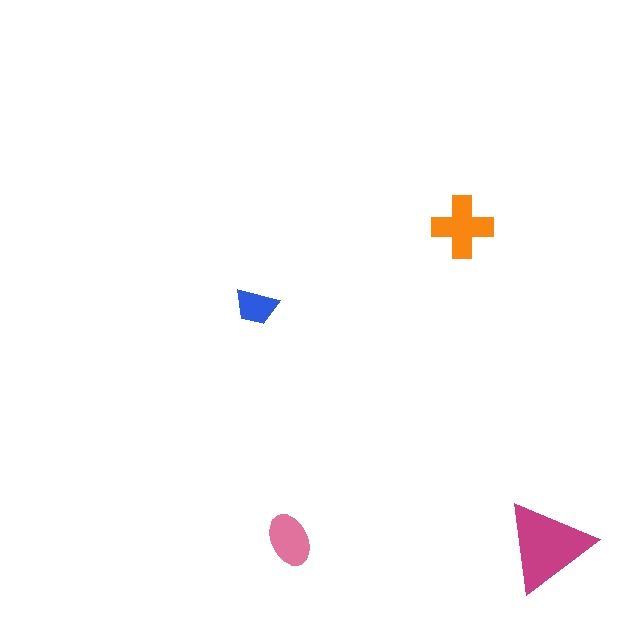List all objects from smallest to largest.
The blue trapezoid, the pink ellipse, the orange cross, the magenta triangle.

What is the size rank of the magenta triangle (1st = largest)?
1st.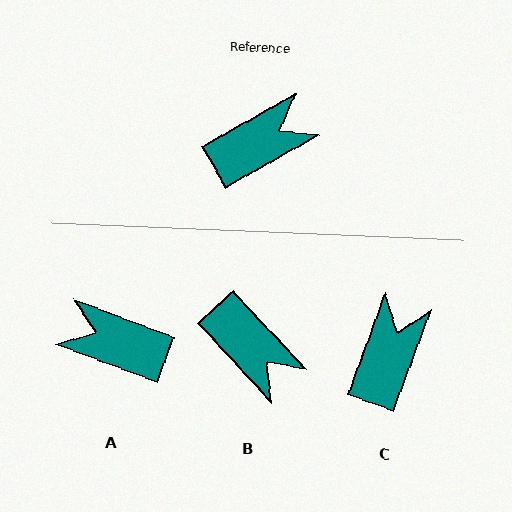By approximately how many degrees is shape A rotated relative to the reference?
Approximately 130 degrees counter-clockwise.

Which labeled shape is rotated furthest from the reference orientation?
A, about 130 degrees away.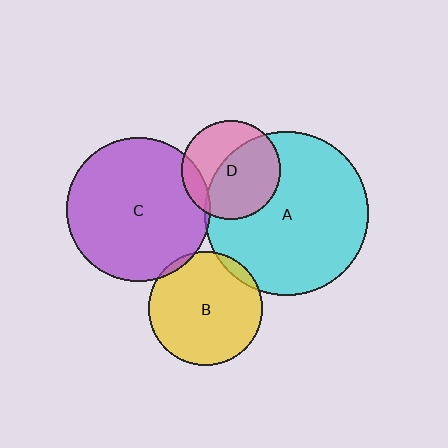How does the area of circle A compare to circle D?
Approximately 2.7 times.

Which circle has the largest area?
Circle A (cyan).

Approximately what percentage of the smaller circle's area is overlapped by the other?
Approximately 5%.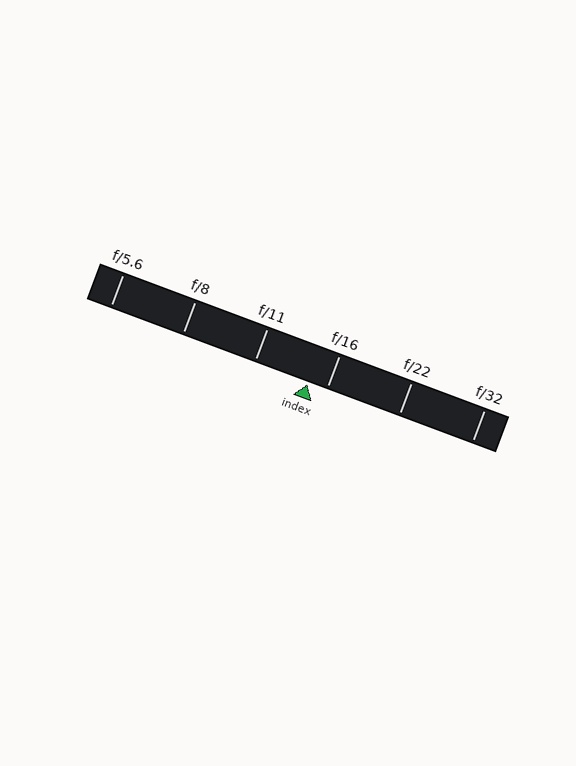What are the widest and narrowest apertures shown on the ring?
The widest aperture shown is f/5.6 and the narrowest is f/32.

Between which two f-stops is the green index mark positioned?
The index mark is between f/11 and f/16.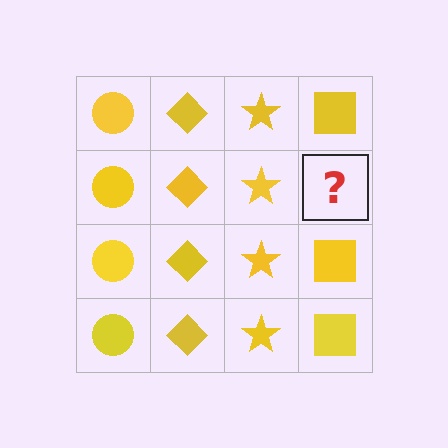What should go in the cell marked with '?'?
The missing cell should contain a yellow square.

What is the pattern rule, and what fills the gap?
The rule is that each column has a consistent shape. The gap should be filled with a yellow square.